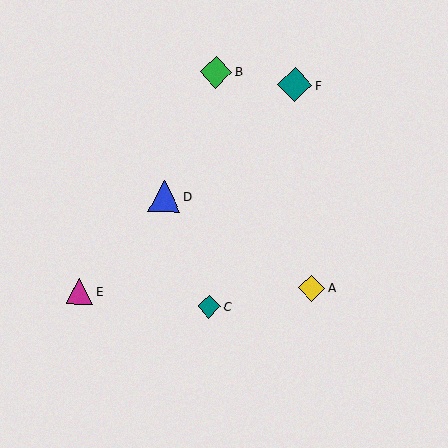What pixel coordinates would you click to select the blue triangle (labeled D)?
Click at (164, 196) to select the blue triangle D.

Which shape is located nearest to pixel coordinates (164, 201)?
The blue triangle (labeled D) at (164, 196) is nearest to that location.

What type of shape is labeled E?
Shape E is a magenta triangle.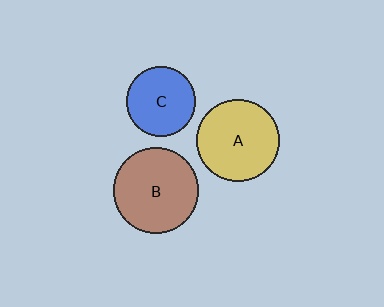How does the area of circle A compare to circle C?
Approximately 1.4 times.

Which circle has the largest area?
Circle B (brown).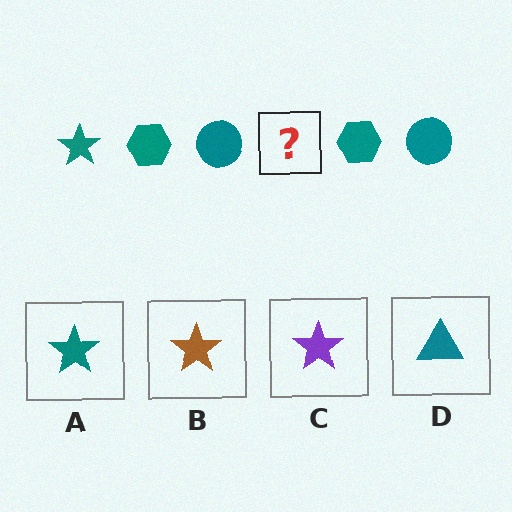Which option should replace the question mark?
Option A.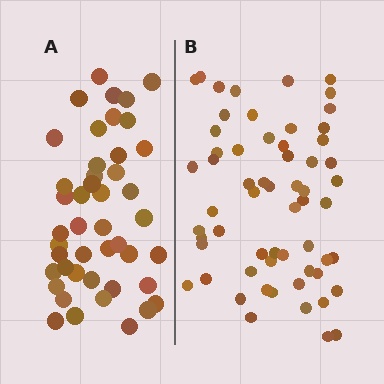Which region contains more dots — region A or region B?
Region B (the right region) has more dots.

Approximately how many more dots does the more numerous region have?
Region B has approximately 15 more dots than region A.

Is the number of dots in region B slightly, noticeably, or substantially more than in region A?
Region B has noticeably more, but not dramatically so. The ratio is roughly 1.3 to 1.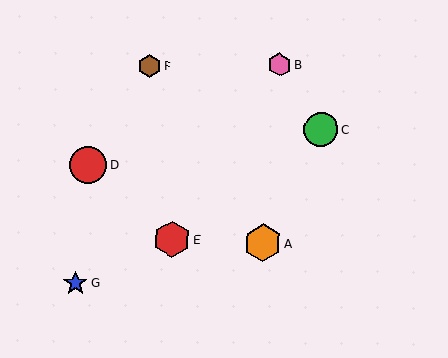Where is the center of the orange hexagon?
The center of the orange hexagon is at (263, 243).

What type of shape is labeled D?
Shape D is a red circle.